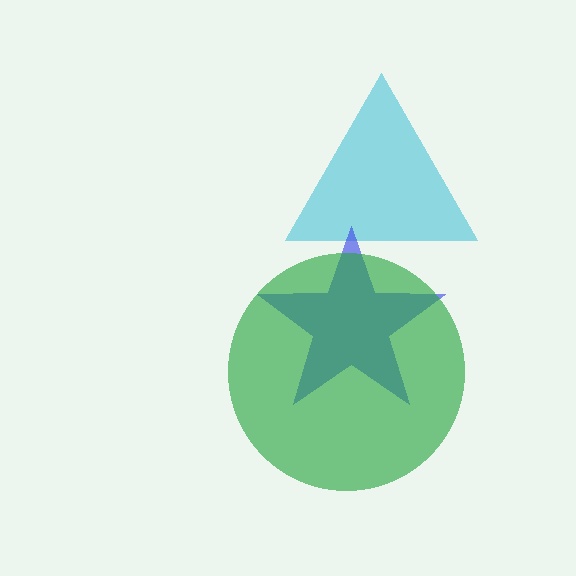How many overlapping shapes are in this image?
There are 3 overlapping shapes in the image.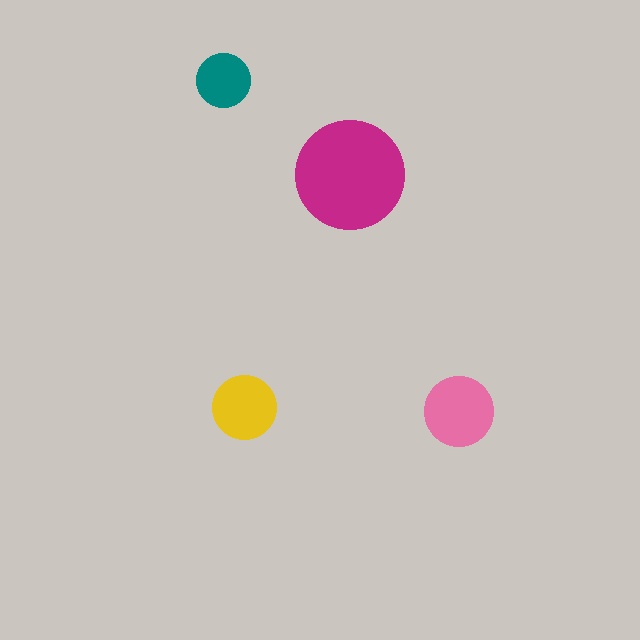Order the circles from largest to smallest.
the magenta one, the pink one, the yellow one, the teal one.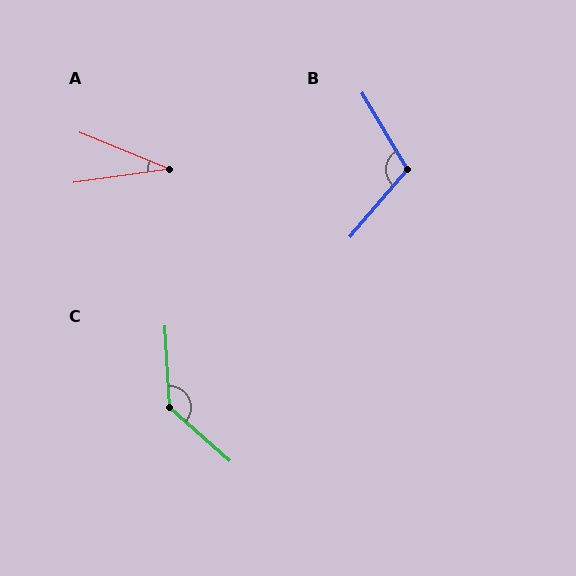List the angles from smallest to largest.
A (30°), B (109°), C (135°).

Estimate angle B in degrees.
Approximately 109 degrees.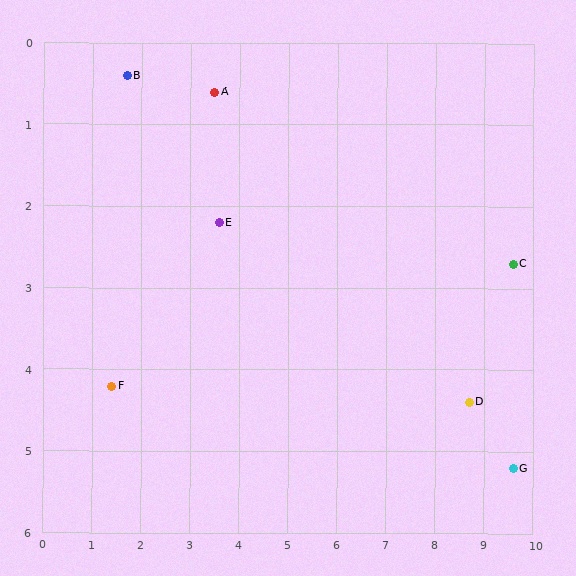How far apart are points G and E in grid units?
Points G and E are about 6.7 grid units apart.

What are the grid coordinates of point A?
Point A is at approximately (3.5, 0.6).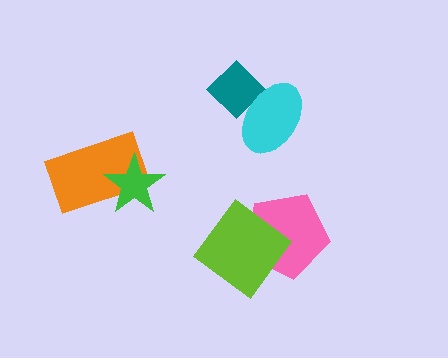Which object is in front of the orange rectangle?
The green star is in front of the orange rectangle.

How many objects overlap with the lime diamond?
1 object overlaps with the lime diamond.